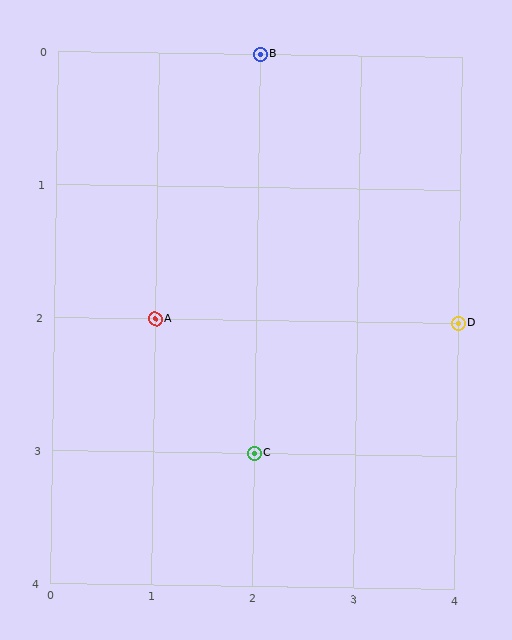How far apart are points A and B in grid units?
Points A and B are 1 column and 2 rows apart (about 2.2 grid units diagonally).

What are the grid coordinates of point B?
Point B is at grid coordinates (2, 0).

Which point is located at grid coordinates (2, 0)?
Point B is at (2, 0).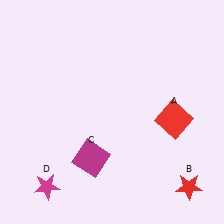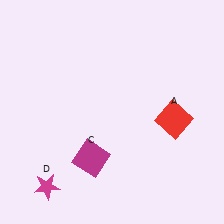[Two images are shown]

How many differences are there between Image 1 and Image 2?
There is 1 difference between the two images.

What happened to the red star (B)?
The red star (B) was removed in Image 2. It was in the bottom-right area of Image 1.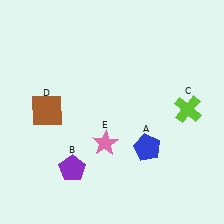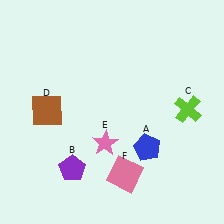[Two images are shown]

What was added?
A pink square (F) was added in Image 2.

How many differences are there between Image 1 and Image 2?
There is 1 difference between the two images.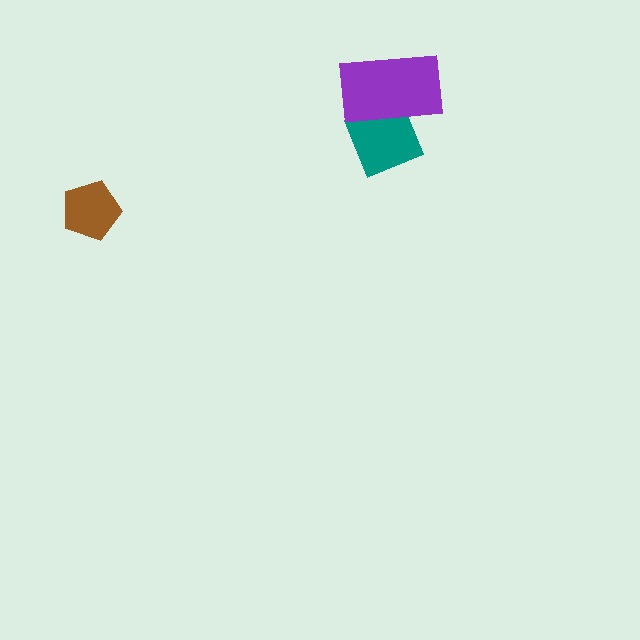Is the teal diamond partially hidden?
Yes, it is partially covered by another shape.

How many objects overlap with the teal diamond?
1 object overlaps with the teal diamond.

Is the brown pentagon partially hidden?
No, no other shape covers it.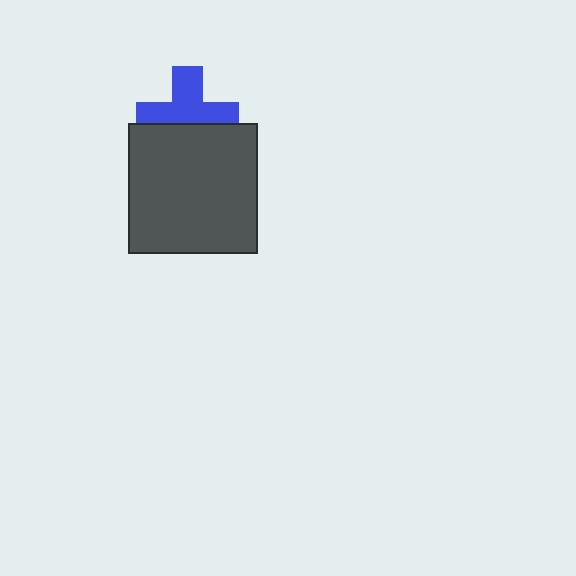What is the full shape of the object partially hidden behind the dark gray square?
The partially hidden object is a blue cross.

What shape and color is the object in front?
The object in front is a dark gray square.